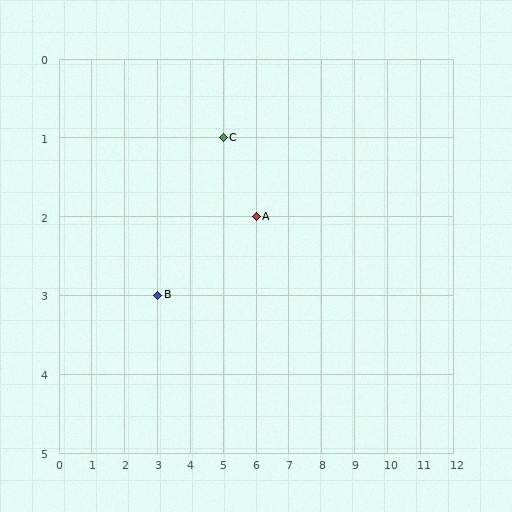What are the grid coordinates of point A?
Point A is at grid coordinates (6, 2).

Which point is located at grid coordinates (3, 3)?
Point B is at (3, 3).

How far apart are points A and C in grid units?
Points A and C are 1 column and 1 row apart (about 1.4 grid units diagonally).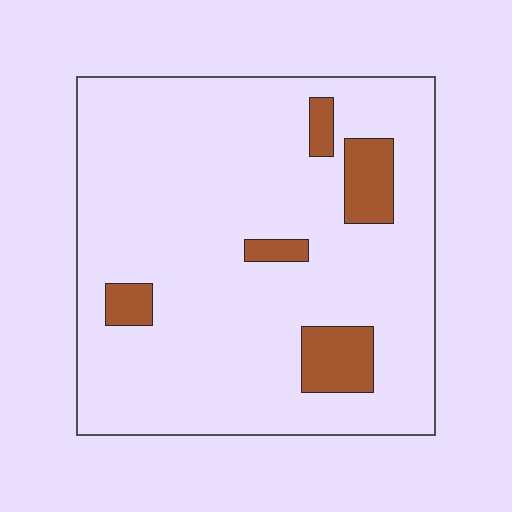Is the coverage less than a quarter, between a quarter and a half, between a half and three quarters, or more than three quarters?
Less than a quarter.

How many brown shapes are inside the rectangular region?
5.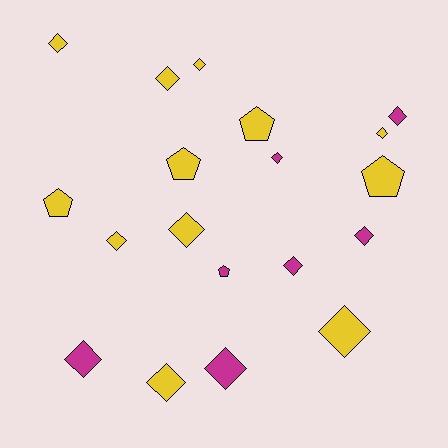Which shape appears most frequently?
Diamond, with 14 objects.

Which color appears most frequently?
Yellow, with 12 objects.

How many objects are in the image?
There are 19 objects.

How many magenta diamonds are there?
There are 6 magenta diamonds.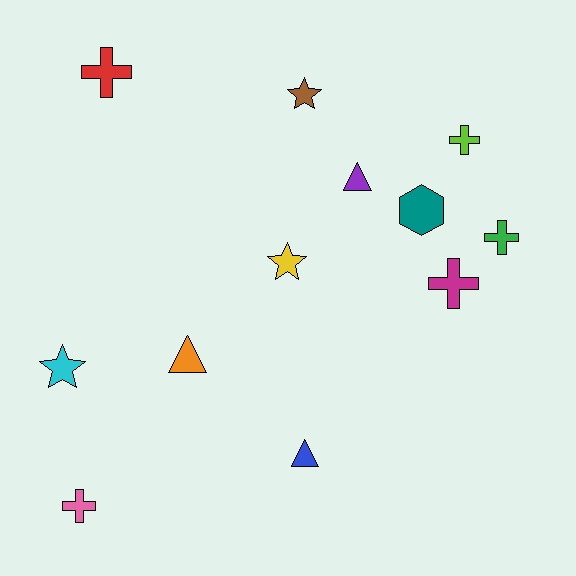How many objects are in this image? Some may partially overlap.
There are 12 objects.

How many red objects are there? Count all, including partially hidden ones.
There is 1 red object.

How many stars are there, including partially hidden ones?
There are 3 stars.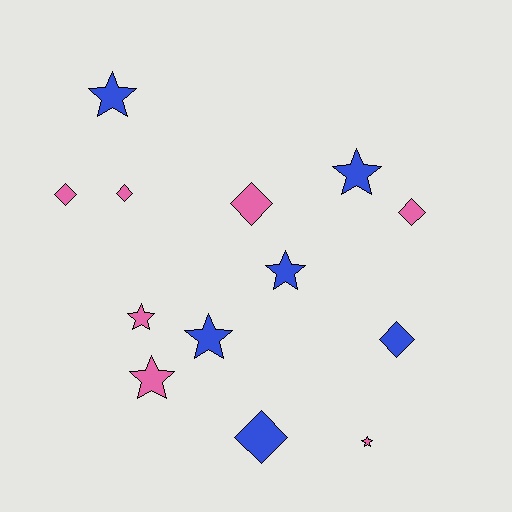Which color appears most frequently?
Pink, with 7 objects.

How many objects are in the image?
There are 13 objects.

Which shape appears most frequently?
Star, with 7 objects.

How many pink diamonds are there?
There are 4 pink diamonds.